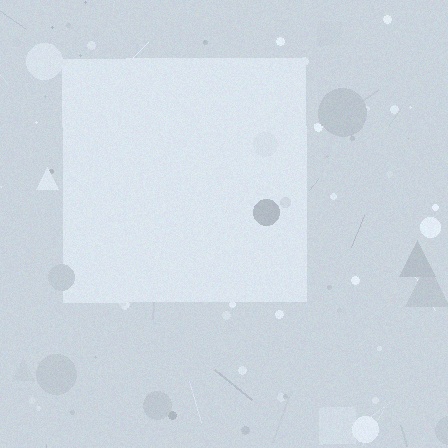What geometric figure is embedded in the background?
A square is embedded in the background.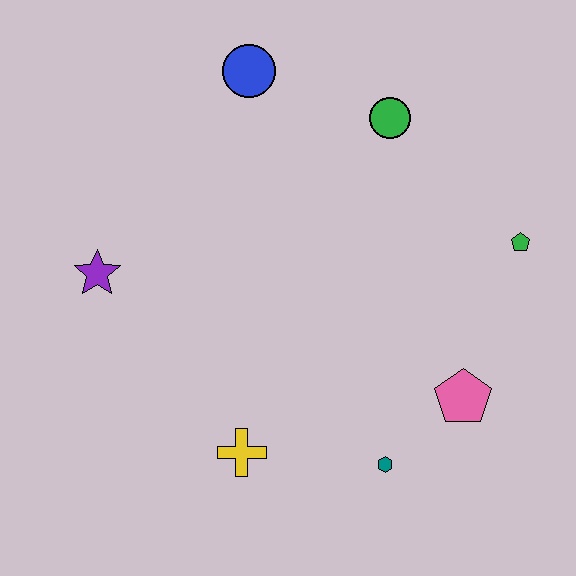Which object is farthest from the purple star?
The green pentagon is farthest from the purple star.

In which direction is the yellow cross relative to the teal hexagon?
The yellow cross is to the left of the teal hexagon.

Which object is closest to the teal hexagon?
The pink pentagon is closest to the teal hexagon.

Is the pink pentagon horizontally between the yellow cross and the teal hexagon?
No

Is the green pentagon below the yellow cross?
No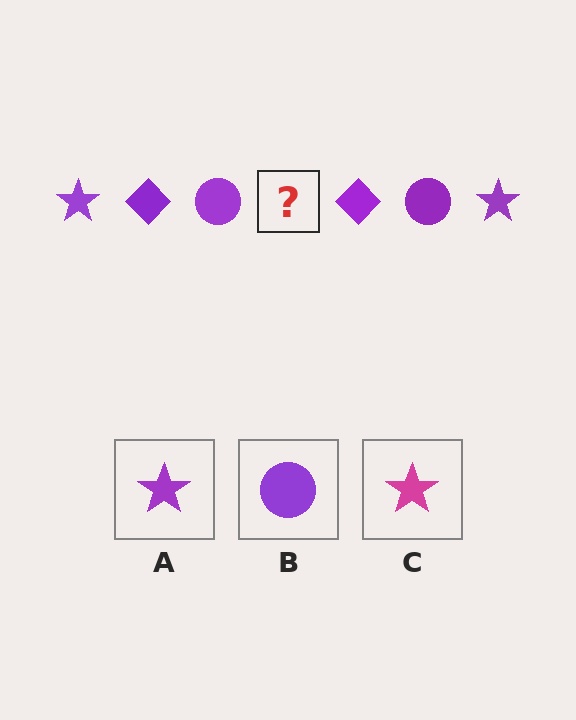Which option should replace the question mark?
Option A.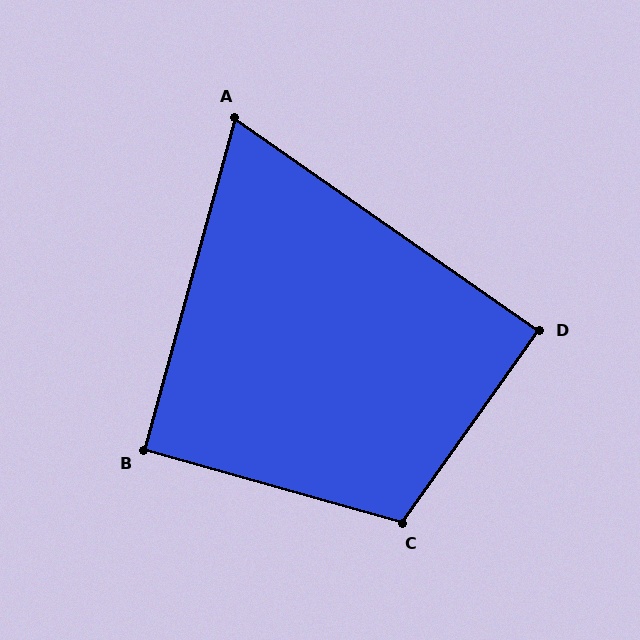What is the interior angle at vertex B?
Approximately 90 degrees (approximately right).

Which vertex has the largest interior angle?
C, at approximately 110 degrees.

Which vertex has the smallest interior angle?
A, at approximately 70 degrees.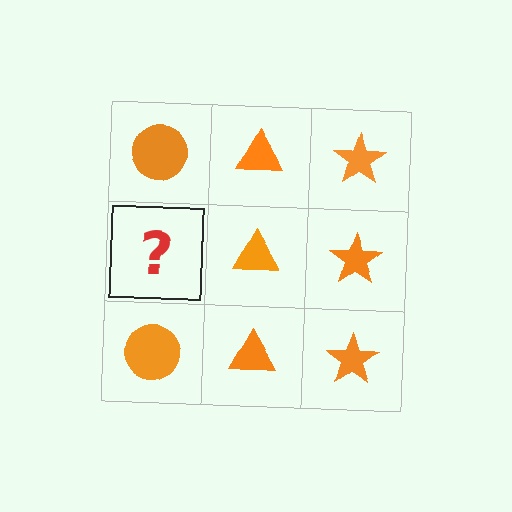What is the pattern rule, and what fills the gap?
The rule is that each column has a consistent shape. The gap should be filled with an orange circle.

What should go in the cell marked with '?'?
The missing cell should contain an orange circle.